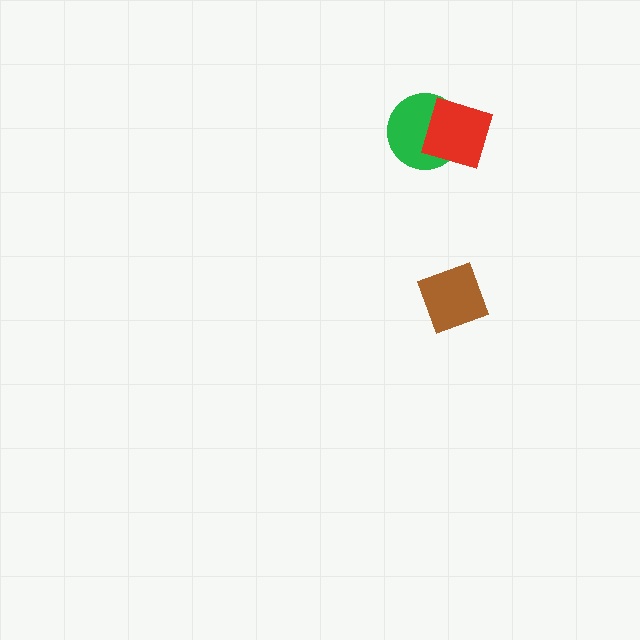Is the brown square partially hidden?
No, no other shape covers it.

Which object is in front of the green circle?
The red square is in front of the green circle.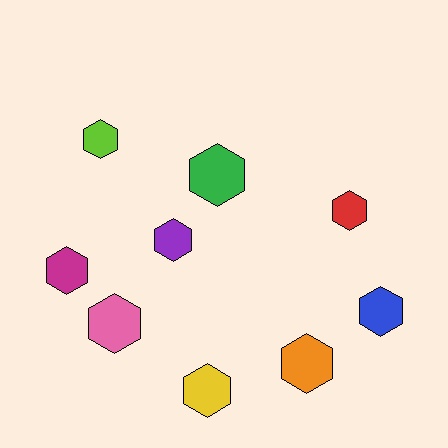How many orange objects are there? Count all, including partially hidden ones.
There is 1 orange object.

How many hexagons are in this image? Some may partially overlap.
There are 9 hexagons.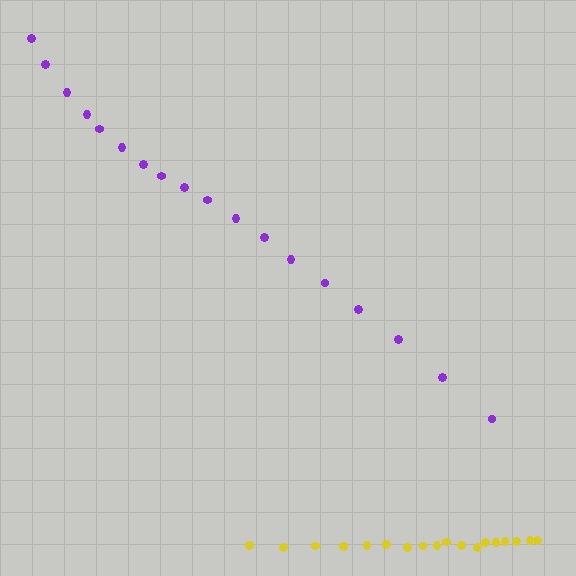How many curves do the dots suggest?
There are 2 distinct paths.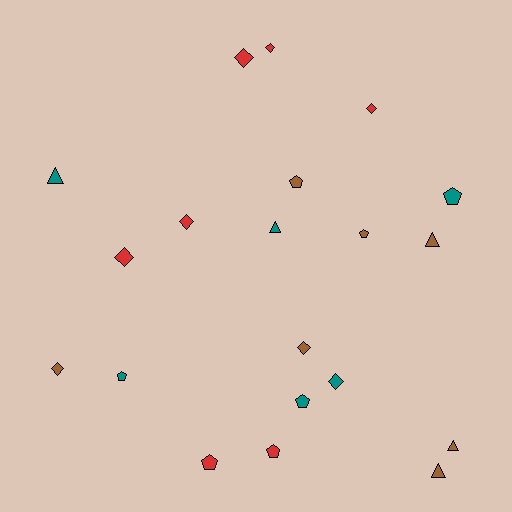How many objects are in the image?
There are 20 objects.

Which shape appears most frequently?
Diamond, with 8 objects.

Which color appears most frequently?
Brown, with 7 objects.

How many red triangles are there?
There are no red triangles.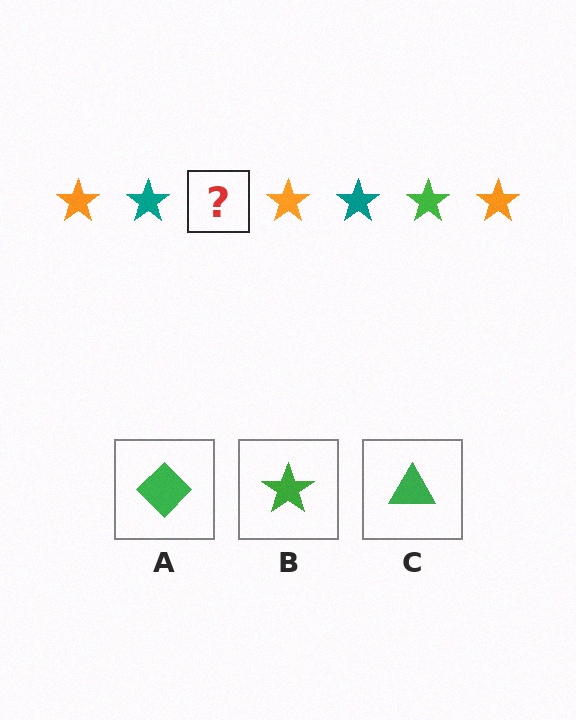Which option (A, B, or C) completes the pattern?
B.